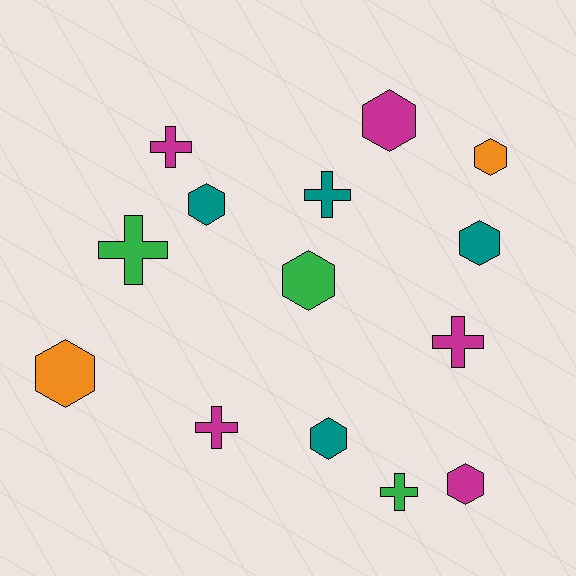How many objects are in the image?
There are 14 objects.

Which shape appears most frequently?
Hexagon, with 8 objects.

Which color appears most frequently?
Magenta, with 5 objects.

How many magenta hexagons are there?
There are 2 magenta hexagons.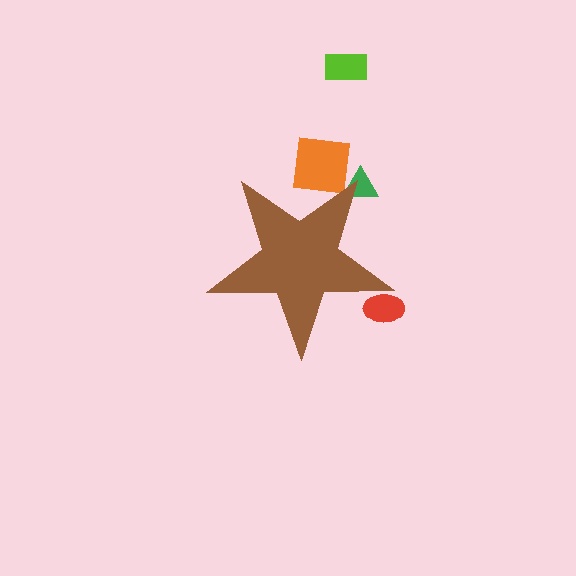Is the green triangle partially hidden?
Yes, the green triangle is partially hidden behind the brown star.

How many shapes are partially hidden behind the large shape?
3 shapes are partially hidden.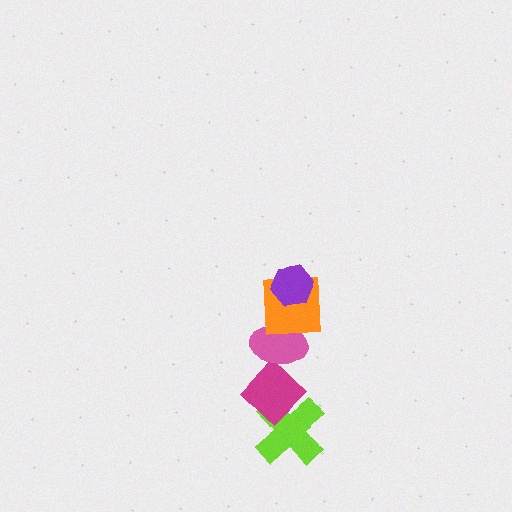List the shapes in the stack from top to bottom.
From top to bottom: the purple hexagon, the orange square, the pink ellipse, the magenta diamond, the lime cross.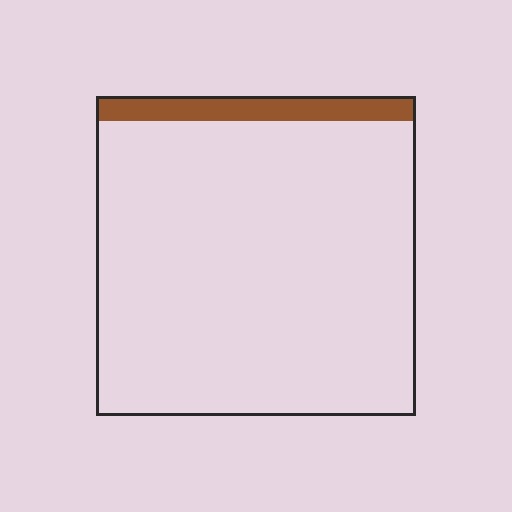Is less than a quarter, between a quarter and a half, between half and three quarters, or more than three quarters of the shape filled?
Less than a quarter.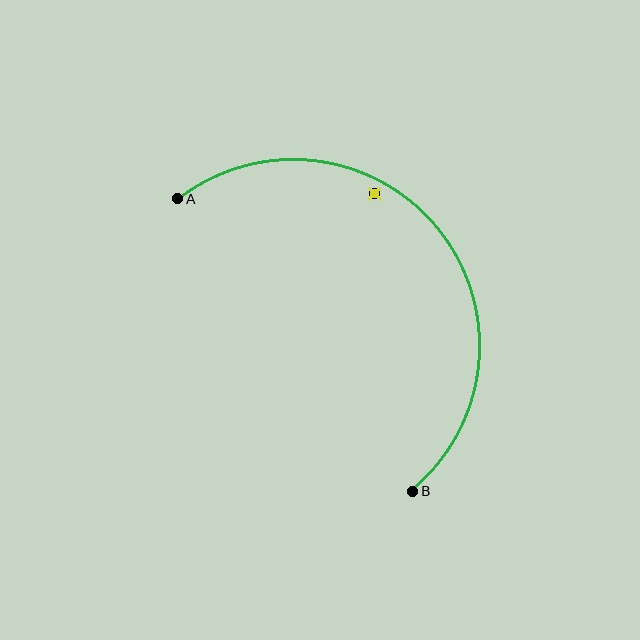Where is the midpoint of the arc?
The arc midpoint is the point on the curve farthest from the straight line joining A and B. It sits above and to the right of that line.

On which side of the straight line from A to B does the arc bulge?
The arc bulges above and to the right of the straight line connecting A and B.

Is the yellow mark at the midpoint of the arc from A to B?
No — the yellow mark does not lie on the arc at all. It sits slightly inside the curve.